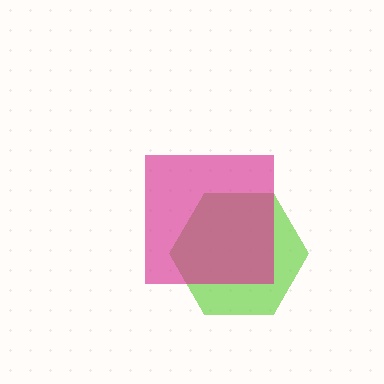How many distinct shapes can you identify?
There are 2 distinct shapes: a lime hexagon, a magenta square.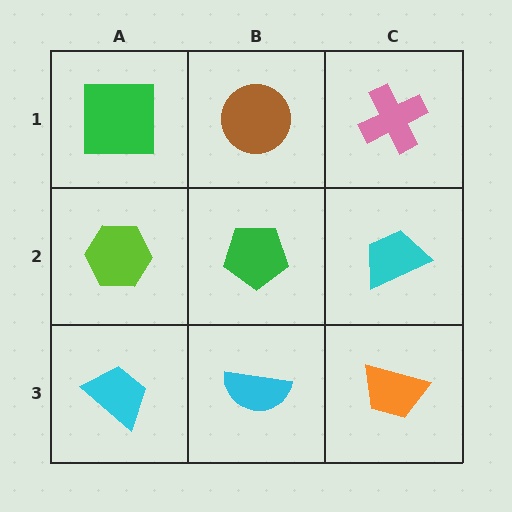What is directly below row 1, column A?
A lime hexagon.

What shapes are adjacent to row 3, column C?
A cyan trapezoid (row 2, column C), a cyan semicircle (row 3, column B).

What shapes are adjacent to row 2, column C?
A pink cross (row 1, column C), an orange trapezoid (row 3, column C), a green pentagon (row 2, column B).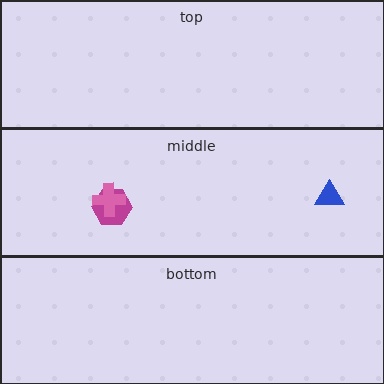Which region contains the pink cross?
The middle region.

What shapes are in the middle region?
The magenta hexagon, the pink cross, the blue triangle.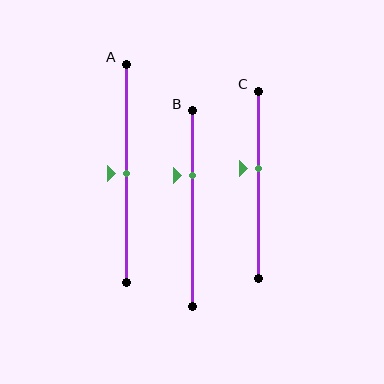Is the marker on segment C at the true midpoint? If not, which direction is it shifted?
No, the marker on segment C is shifted upward by about 9% of the segment length.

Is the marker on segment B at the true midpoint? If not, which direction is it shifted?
No, the marker on segment B is shifted upward by about 17% of the segment length.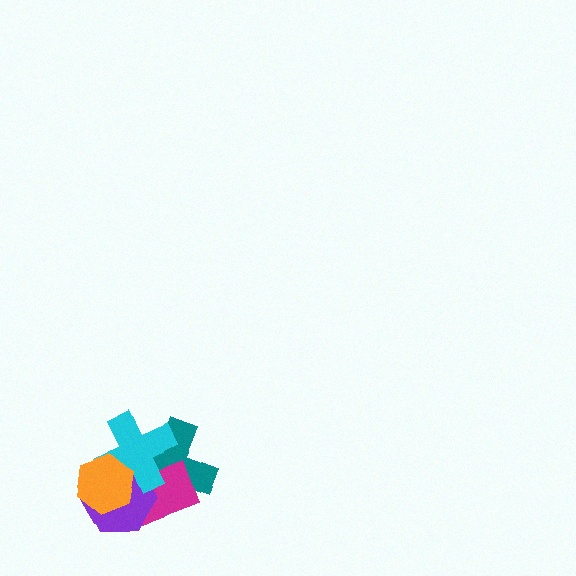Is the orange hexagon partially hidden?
No, no other shape covers it.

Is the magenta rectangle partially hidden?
Yes, it is partially covered by another shape.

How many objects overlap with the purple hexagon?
4 objects overlap with the purple hexagon.